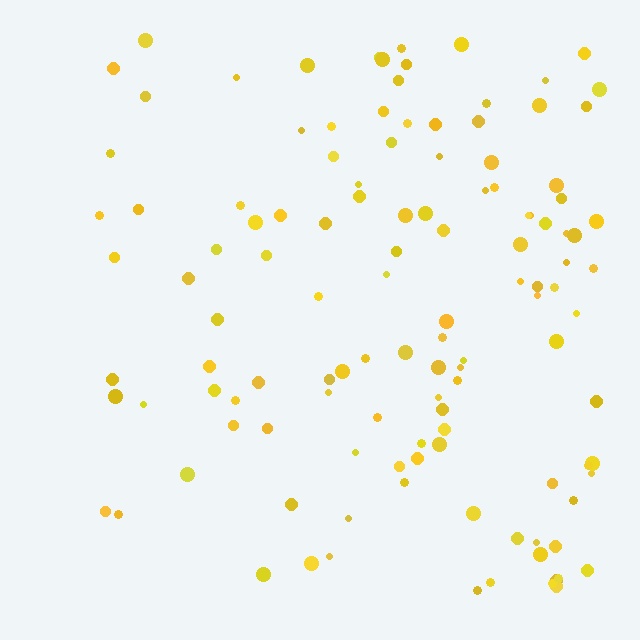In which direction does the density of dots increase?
From left to right, with the right side densest.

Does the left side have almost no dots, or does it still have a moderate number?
Still a moderate number, just noticeably fewer than the right.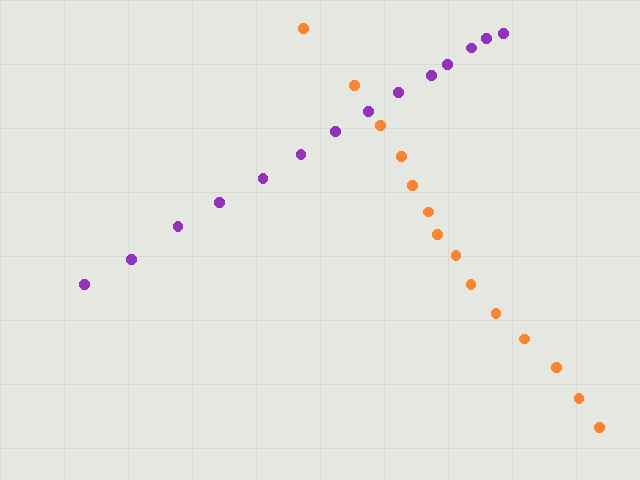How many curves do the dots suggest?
There are 2 distinct paths.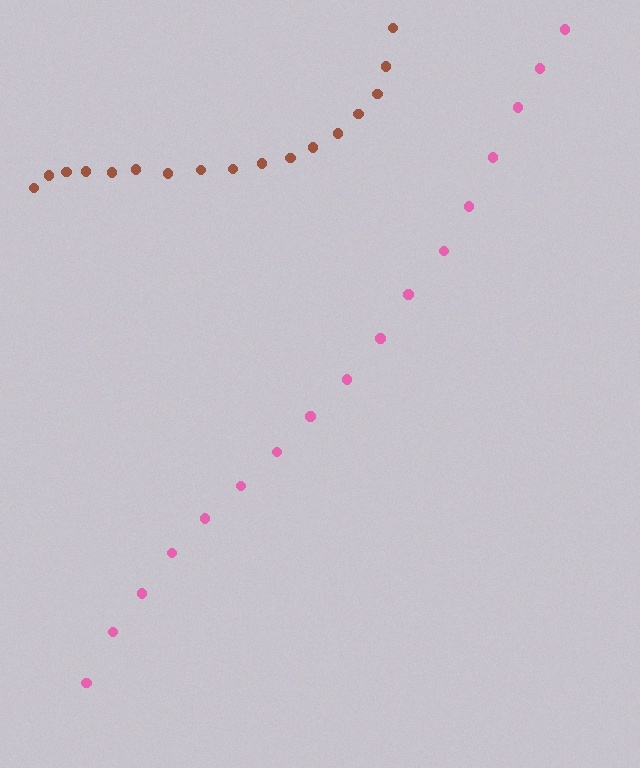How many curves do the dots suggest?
There are 2 distinct paths.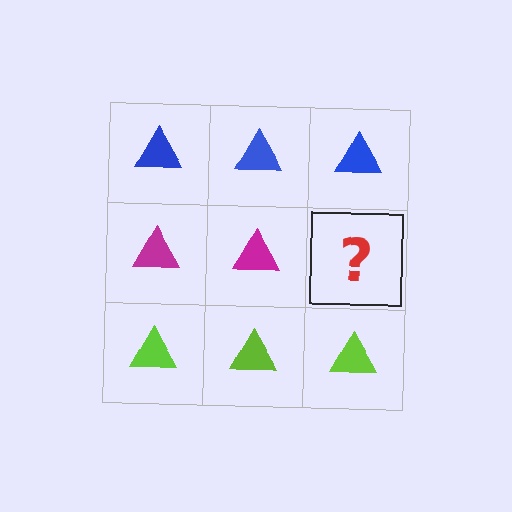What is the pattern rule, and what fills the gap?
The rule is that each row has a consistent color. The gap should be filled with a magenta triangle.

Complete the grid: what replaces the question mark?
The question mark should be replaced with a magenta triangle.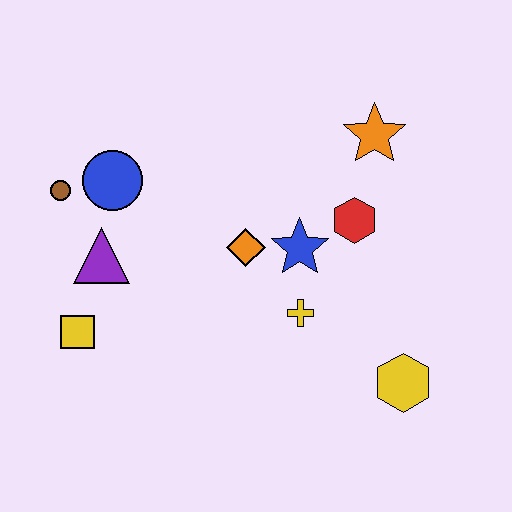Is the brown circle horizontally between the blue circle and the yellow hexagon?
No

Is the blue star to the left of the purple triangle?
No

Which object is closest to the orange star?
The red hexagon is closest to the orange star.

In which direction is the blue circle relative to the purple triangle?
The blue circle is above the purple triangle.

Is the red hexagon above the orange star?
No